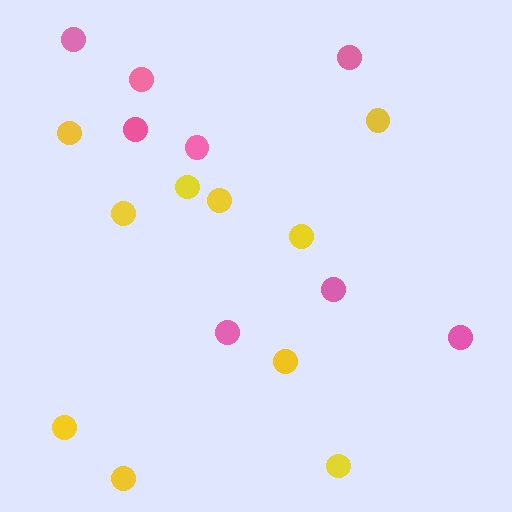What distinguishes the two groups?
There are 2 groups: one group of pink circles (8) and one group of yellow circles (10).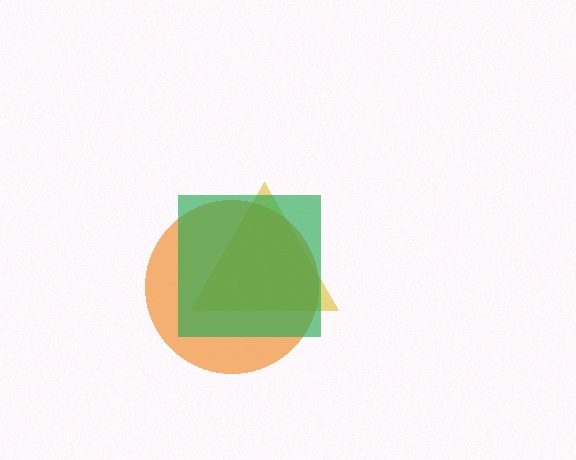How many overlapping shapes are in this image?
There are 3 overlapping shapes in the image.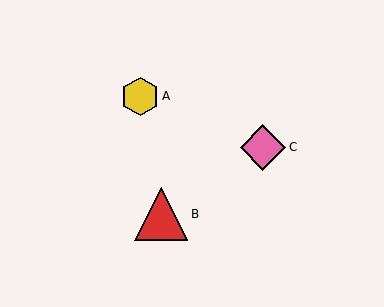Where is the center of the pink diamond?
The center of the pink diamond is at (263, 147).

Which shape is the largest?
The red triangle (labeled B) is the largest.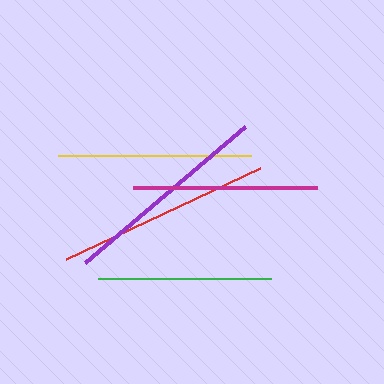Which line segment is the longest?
The red line is the longest at approximately 215 pixels.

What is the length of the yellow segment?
The yellow segment is approximately 193 pixels long.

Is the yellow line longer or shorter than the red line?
The red line is longer than the yellow line.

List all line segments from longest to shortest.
From longest to shortest: red, purple, yellow, magenta, green.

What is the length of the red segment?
The red segment is approximately 215 pixels long.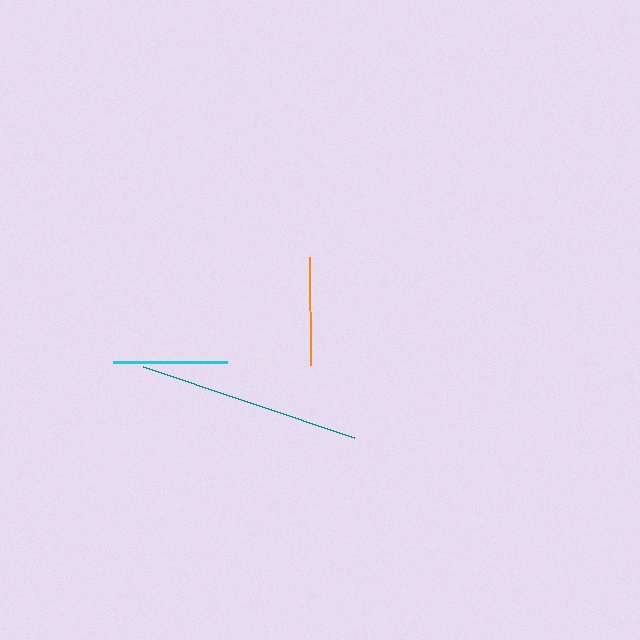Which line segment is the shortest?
The orange line is the shortest at approximately 108 pixels.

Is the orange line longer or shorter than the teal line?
The teal line is longer than the orange line.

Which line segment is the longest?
The teal line is the longest at approximately 222 pixels.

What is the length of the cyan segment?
The cyan segment is approximately 114 pixels long.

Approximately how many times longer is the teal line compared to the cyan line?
The teal line is approximately 2.0 times the length of the cyan line.